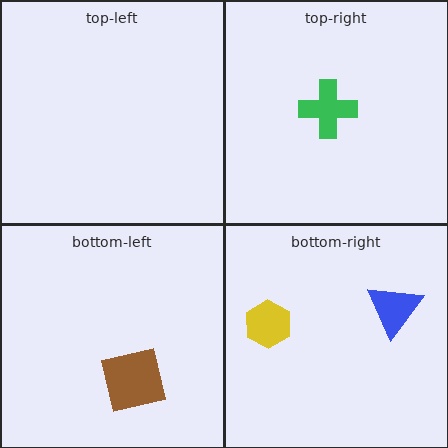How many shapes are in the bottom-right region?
2.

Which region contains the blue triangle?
The bottom-right region.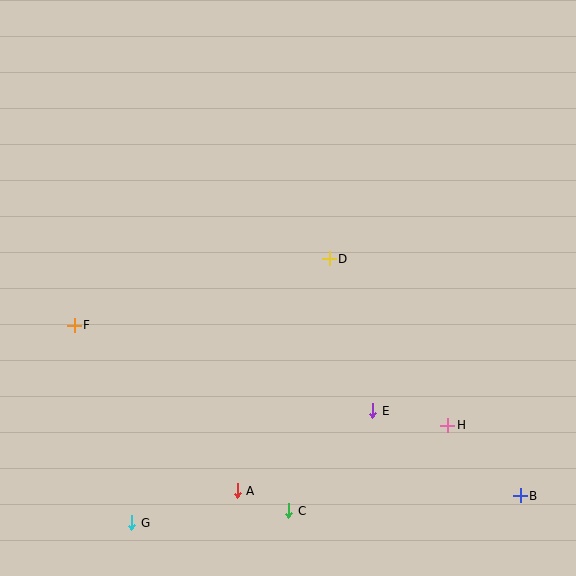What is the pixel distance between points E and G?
The distance between E and G is 266 pixels.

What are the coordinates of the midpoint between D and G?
The midpoint between D and G is at (231, 391).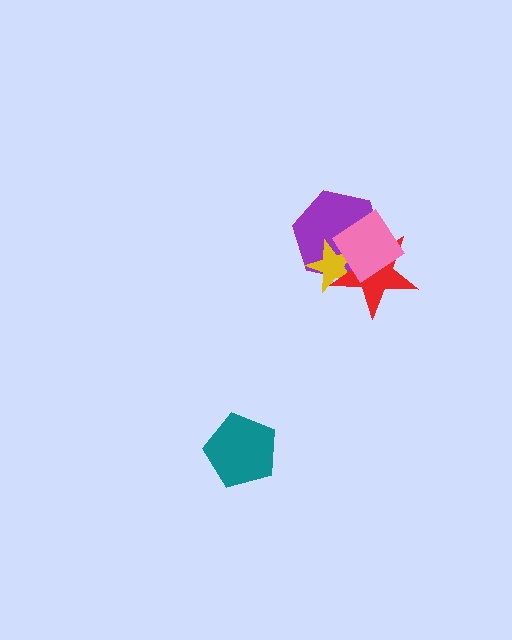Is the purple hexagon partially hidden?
Yes, it is partially covered by another shape.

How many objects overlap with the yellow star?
3 objects overlap with the yellow star.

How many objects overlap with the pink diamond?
3 objects overlap with the pink diamond.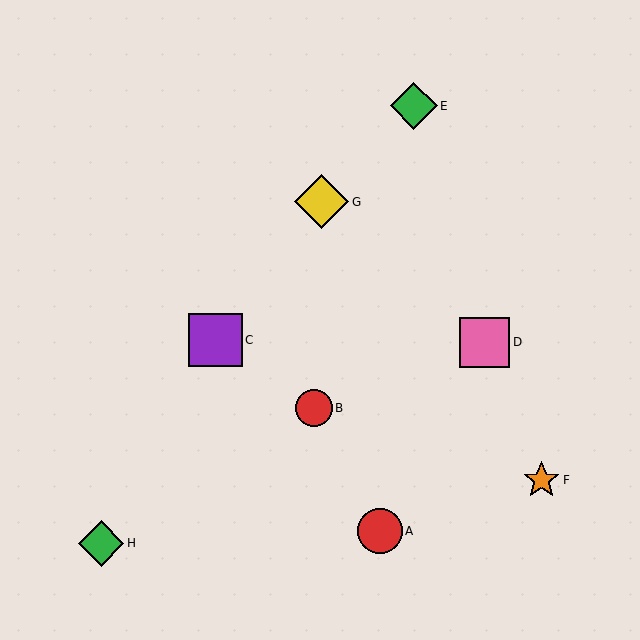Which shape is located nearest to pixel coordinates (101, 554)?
The green diamond (labeled H) at (101, 543) is nearest to that location.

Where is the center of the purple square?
The center of the purple square is at (215, 340).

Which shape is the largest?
The yellow diamond (labeled G) is the largest.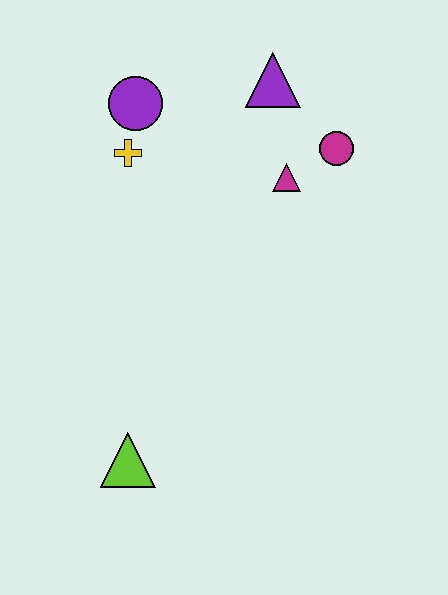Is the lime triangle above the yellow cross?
No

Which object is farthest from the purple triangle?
The lime triangle is farthest from the purple triangle.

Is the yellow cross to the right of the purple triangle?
No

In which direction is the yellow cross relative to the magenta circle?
The yellow cross is to the left of the magenta circle.